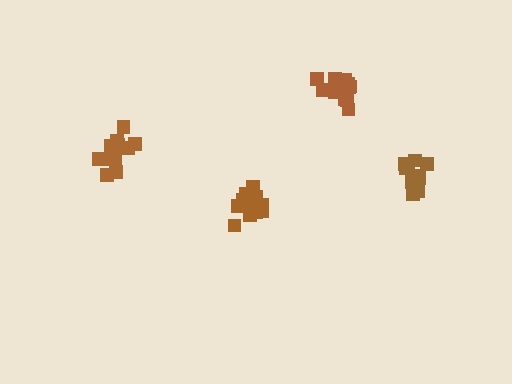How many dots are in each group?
Group 1: 15 dots, Group 2: 11 dots, Group 3: 11 dots, Group 4: 15 dots (52 total).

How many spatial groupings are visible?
There are 4 spatial groupings.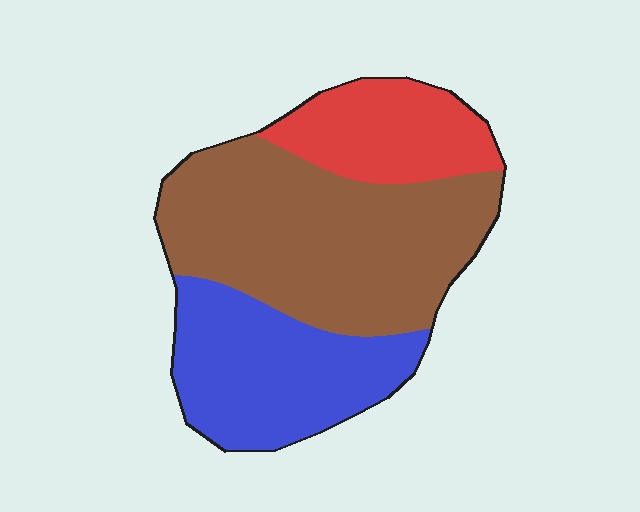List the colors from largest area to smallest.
From largest to smallest: brown, blue, red.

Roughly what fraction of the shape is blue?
Blue covers 30% of the shape.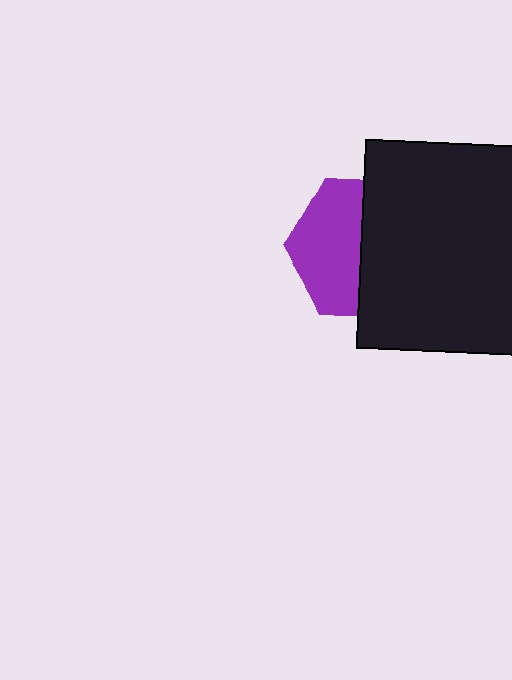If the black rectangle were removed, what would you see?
You would see the complete purple hexagon.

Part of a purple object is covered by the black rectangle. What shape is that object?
It is a hexagon.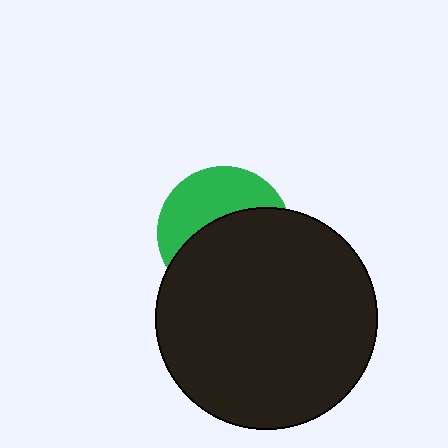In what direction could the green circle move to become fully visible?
The green circle could move up. That would shift it out from behind the black circle entirely.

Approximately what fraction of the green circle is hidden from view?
Roughly 58% of the green circle is hidden behind the black circle.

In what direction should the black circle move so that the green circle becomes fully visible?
The black circle should move down. That is the shortest direction to clear the overlap and leave the green circle fully visible.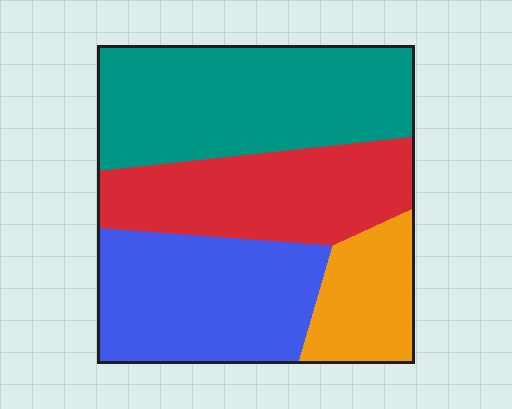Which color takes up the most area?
Teal, at roughly 35%.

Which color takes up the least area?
Orange, at roughly 15%.